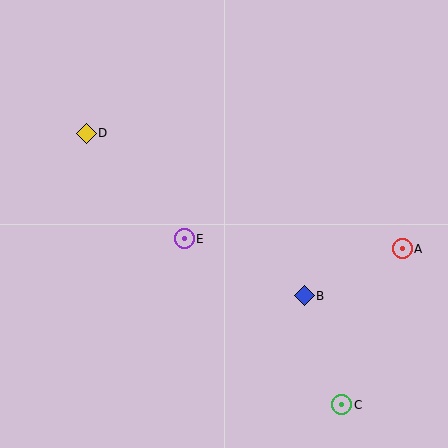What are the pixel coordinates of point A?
Point A is at (402, 249).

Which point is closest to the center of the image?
Point E at (184, 239) is closest to the center.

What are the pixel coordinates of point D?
Point D is at (86, 133).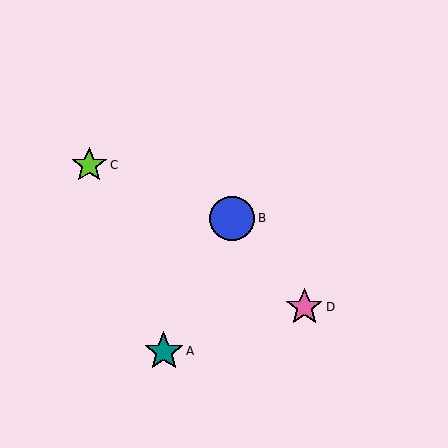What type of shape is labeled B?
Shape B is a blue circle.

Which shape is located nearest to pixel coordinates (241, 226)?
The blue circle (labeled B) at (232, 218) is nearest to that location.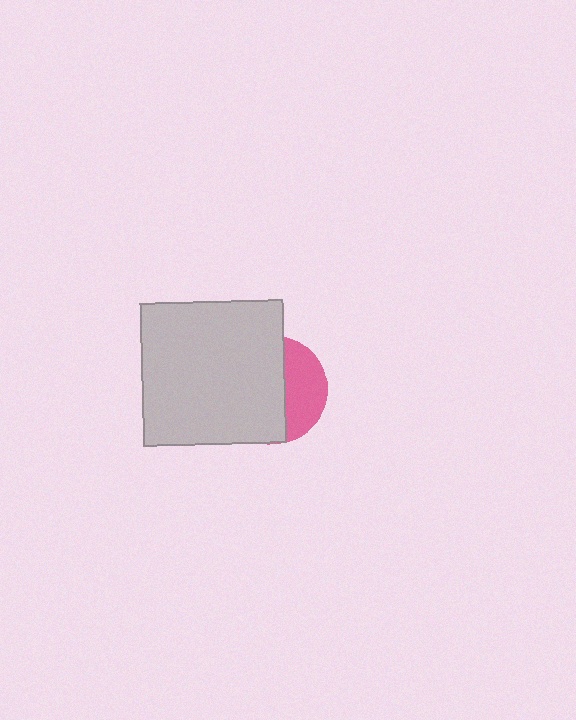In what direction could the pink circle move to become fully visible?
The pink circle could move right. That would shift it out from behind the light gray square entirely.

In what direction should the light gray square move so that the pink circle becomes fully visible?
The light gray square should move left. That is the shortest direction to clear the overlap and leave the pink circle fully visible.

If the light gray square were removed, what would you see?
You would see the complete pink circle.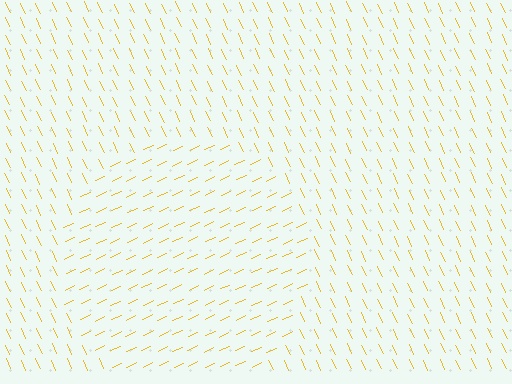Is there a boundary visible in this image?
Yes, there is a texture boundary formed by a change in line orientation.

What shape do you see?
I see a circle.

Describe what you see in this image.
The image is filled with small yellow line segments. A circle region in the image has lines oriented differently from the surrounding lines, creating a visible texture boundary.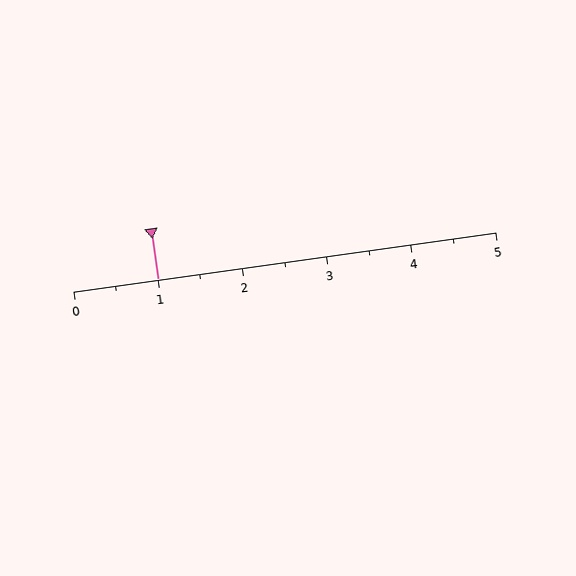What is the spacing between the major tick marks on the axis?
The major ticks are spaced 1 apart.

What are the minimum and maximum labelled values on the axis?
The axis runs from 0 to 5.